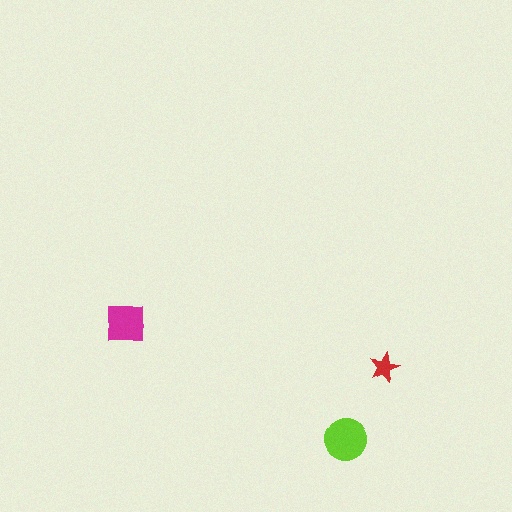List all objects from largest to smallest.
The lime circle, the magenta square, the red star.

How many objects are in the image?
There are 3 objects in the image.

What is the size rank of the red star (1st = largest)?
3rd.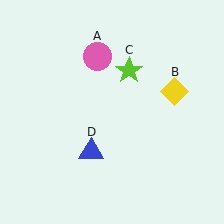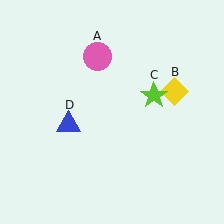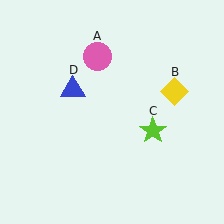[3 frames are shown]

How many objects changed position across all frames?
2 objects changed position: lime star (object C), blue triangle (object D).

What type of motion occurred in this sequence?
The lime star (object C), blue triangle (object D) rotated clockwise around the center of the scene.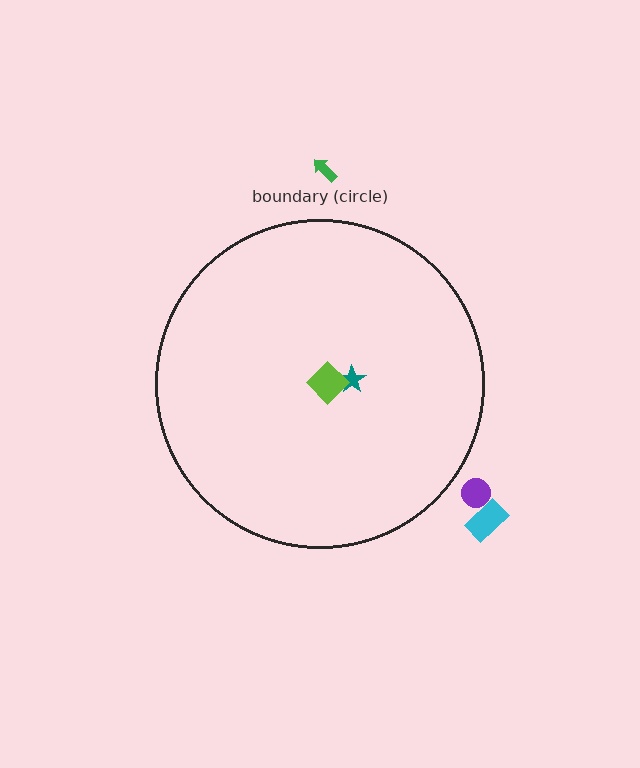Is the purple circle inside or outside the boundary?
Outside.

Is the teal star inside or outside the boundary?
Inside.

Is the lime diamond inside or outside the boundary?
Inside.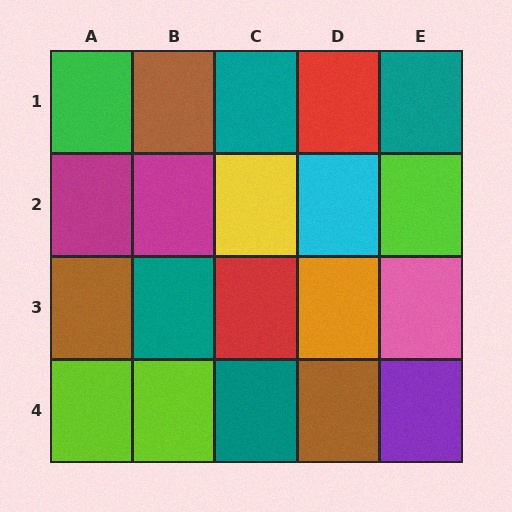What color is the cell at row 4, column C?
Teal.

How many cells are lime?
3 cells are lime.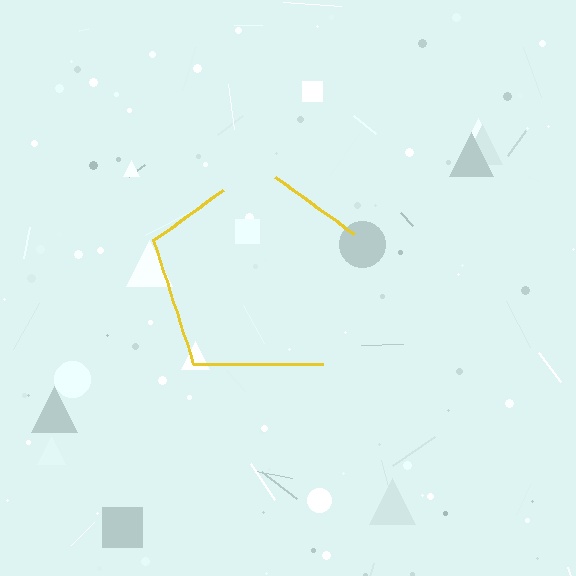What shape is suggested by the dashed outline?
The dashed outline suggests a pentagon.